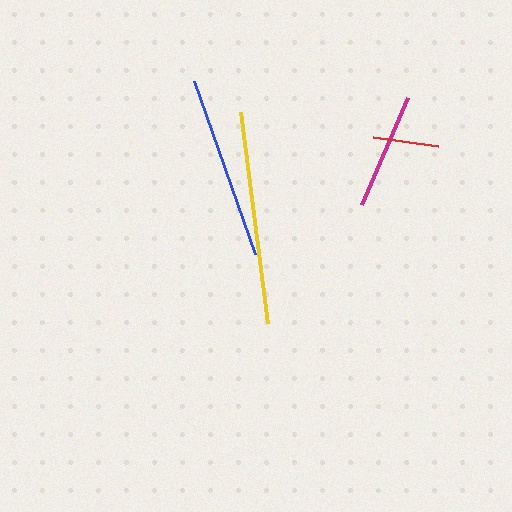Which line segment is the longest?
The yellow line is the longest at approximately 213 pixels.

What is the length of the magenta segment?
The magenta segment is approximately 116 pixels long.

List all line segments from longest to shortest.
From longest to shortest: yellow, blue, magenta, red.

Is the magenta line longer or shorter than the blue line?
The blue line is longer than the magenta line.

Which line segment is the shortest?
The red line is the shortest at approximately 66 pixels.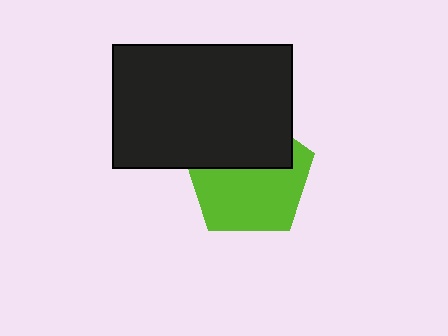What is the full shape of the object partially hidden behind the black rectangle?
The partially hidden object is a lime pentagon.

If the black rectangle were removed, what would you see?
You would see the complete lime pentagon.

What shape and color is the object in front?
The object in front is a black rectangle.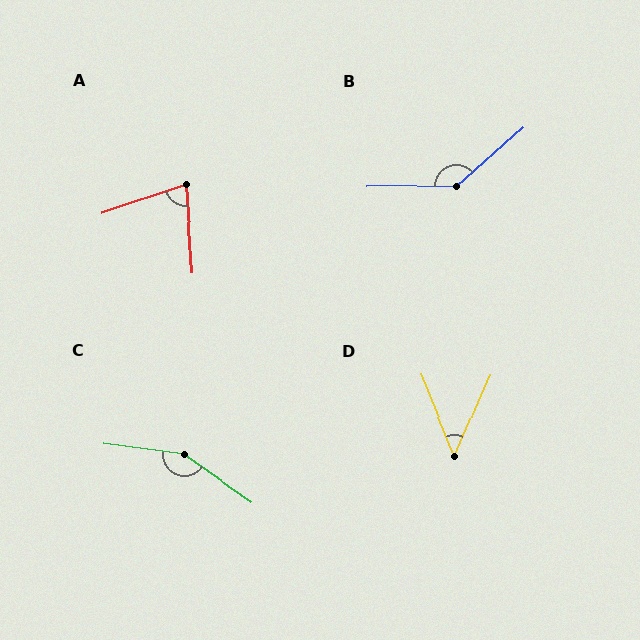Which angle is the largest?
C, at approximately 152 degrees.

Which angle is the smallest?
D, at approximately 45 degrees.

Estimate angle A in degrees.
Approximately 75 degrees.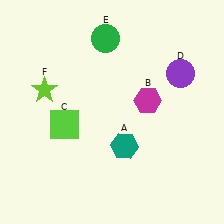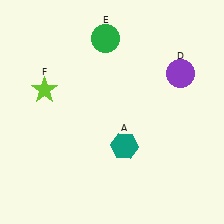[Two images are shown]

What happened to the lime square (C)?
The lime square (C) was removed in Image 2. It was in the bottom-left area of Image 1.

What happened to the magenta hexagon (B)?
The magenta hexagon (B) was removed in Image 2. It was in the top-right area of Image 1.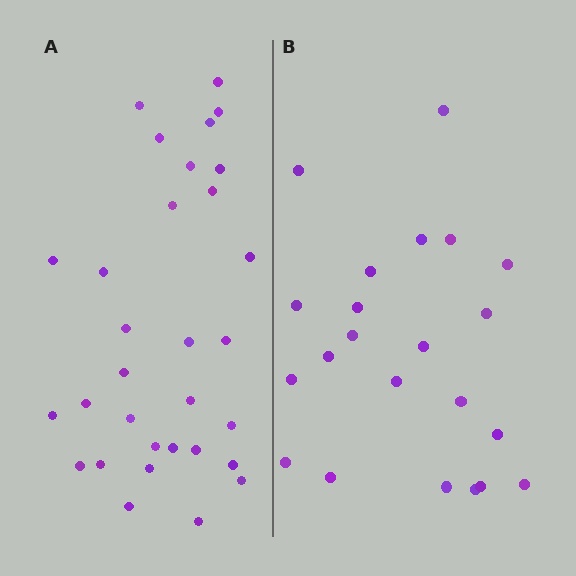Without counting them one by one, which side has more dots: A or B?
Region A (the left region) has more dots.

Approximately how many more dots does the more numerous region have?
Region A has roughly 8 or so more dots than region B.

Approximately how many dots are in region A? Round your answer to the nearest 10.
About 30 dots. (The exact count is 31, which rounds to 30.)